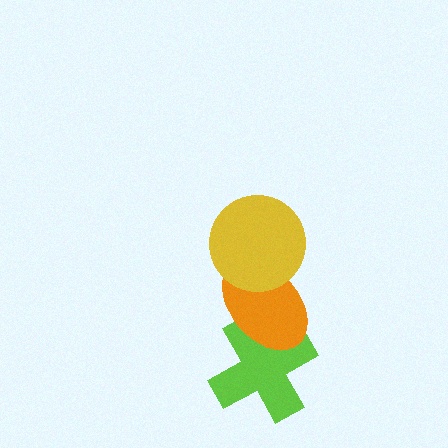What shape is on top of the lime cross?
The orange ellipse is on top of the lime cross.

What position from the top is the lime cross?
The lime cross is 3rd from the top.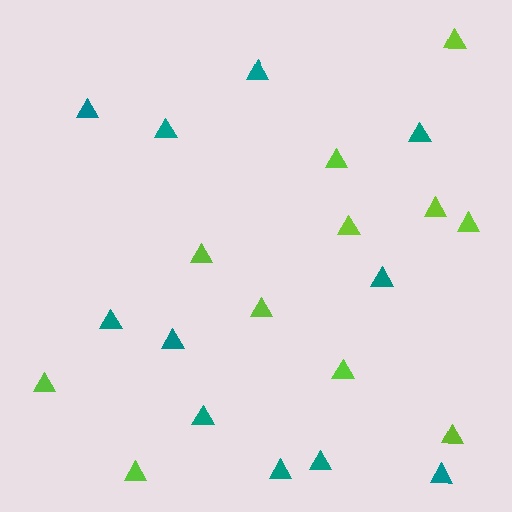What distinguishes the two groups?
There are 2 groups: one group of lime triangles (11) and one group of teal triangles (11).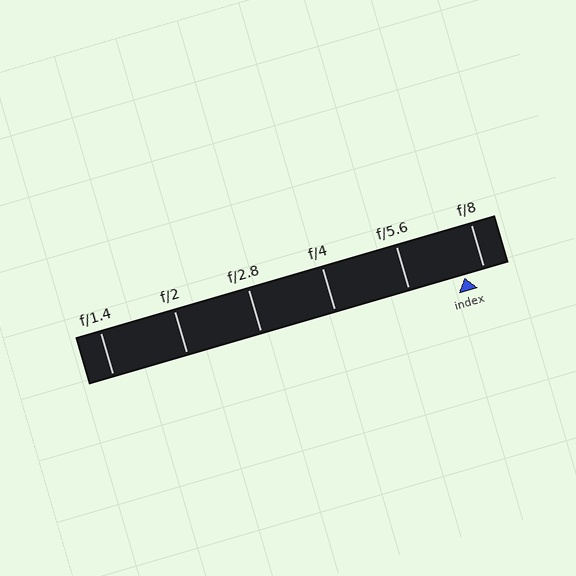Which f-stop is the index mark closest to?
The index mark is closest to f/8.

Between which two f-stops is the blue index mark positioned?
The index mark is between f/5.6 and f/8.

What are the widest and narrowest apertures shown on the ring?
The widest aperture shown is f/1.4 and the narrowest is f/8.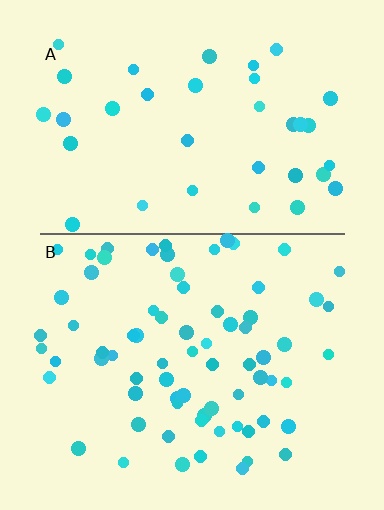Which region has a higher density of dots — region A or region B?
B (the bottom).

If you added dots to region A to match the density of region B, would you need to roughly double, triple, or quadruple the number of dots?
Approximately double.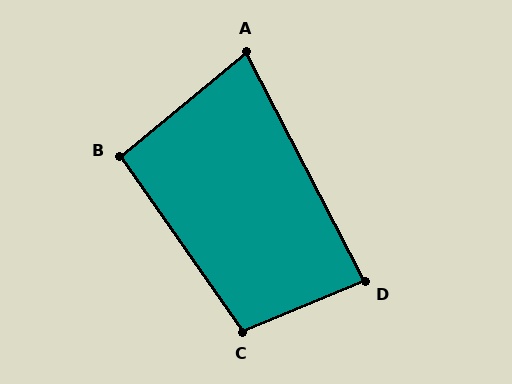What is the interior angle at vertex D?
Approximately 85 degrees (approximately right).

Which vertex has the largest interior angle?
C, at approximately 102 degrees.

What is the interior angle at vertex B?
Approximately 95 degrees (approximately right).